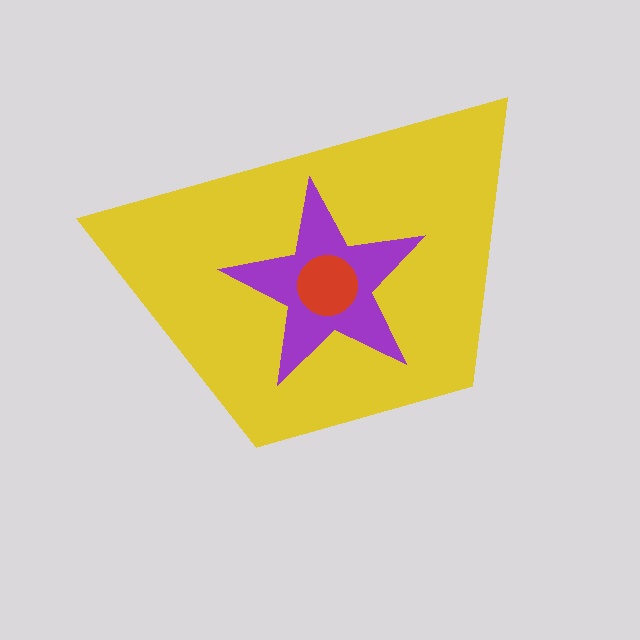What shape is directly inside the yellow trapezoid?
The purple star.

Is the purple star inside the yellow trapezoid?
Yes.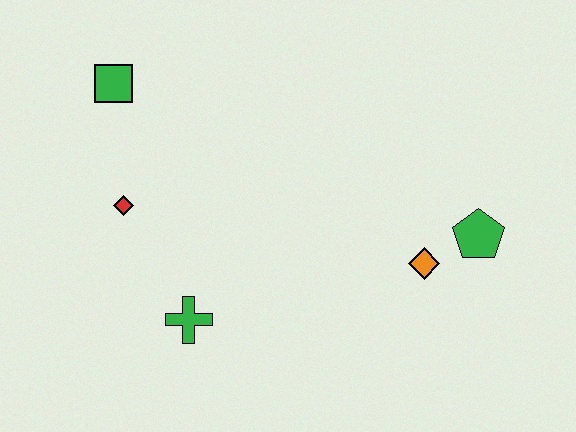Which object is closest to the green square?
The red diamond is closest to the green square.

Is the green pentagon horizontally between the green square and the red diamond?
No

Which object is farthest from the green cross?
The green pentagon is farthest from the green cross.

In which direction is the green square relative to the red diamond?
The green square is above the red diamond.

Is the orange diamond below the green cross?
No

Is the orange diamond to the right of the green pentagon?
No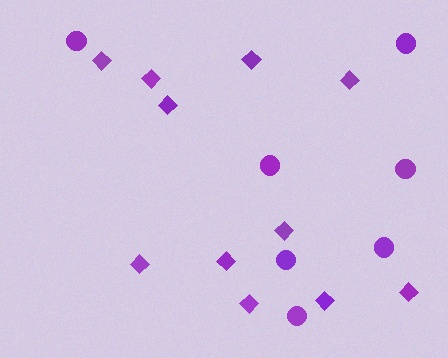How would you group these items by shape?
There are 2 groups: one group of diamonds (11) and one group of circles (7).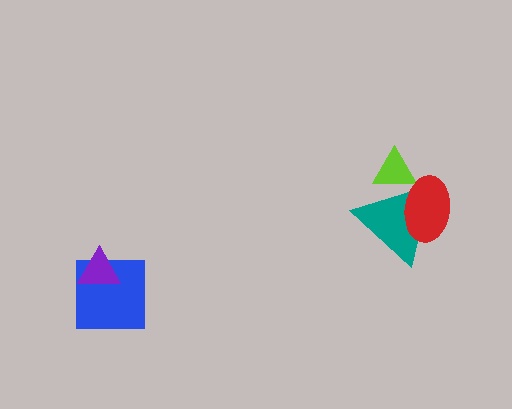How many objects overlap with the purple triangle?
1 object overlaps with the purple triangle.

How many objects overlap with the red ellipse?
2 objects overlap with the red ellipse.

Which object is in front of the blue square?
The purple triangle is in front of the blue square.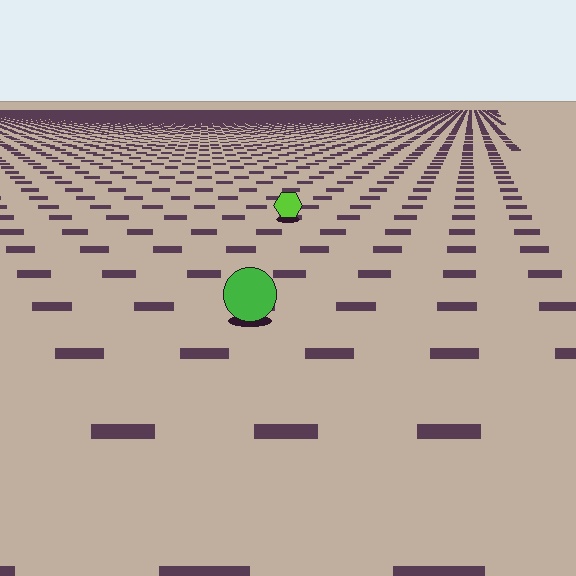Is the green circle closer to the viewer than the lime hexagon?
Yes. The green circle is closer — you can tell from the texture gradient: the ground texture is coarser near it.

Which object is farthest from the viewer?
The lime hexagon is farthest from the viewer. It appears smaller and the ground texture around it is denser.